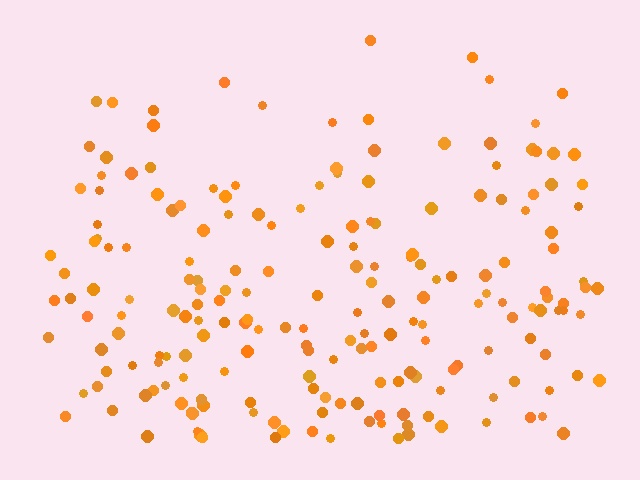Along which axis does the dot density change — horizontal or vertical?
Vertical.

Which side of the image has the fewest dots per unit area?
The top.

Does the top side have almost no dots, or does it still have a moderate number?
Still a moderate number, just noticeably fewer than the bottom.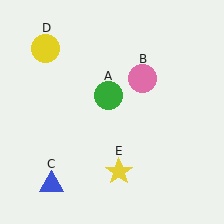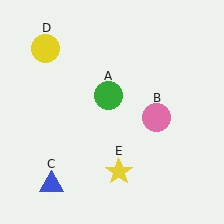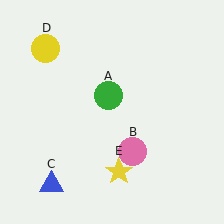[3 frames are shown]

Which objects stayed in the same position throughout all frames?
Green circle (object A) and blue triangle (object C) and yellow circle (object D) and yellow star (object E) remained stationary.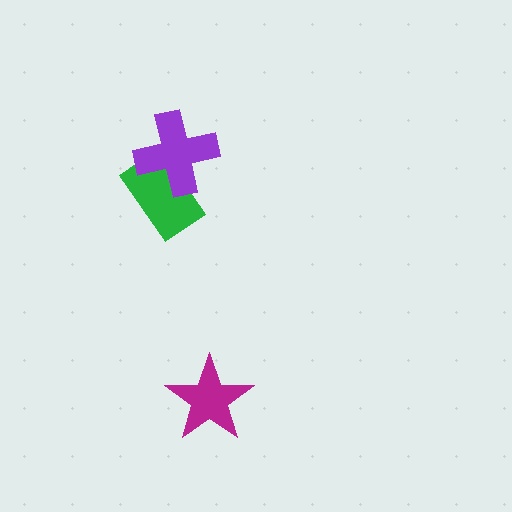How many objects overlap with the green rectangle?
1 object overlaps with the green rectangle.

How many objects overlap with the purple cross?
1 object overlaps with the purple cross.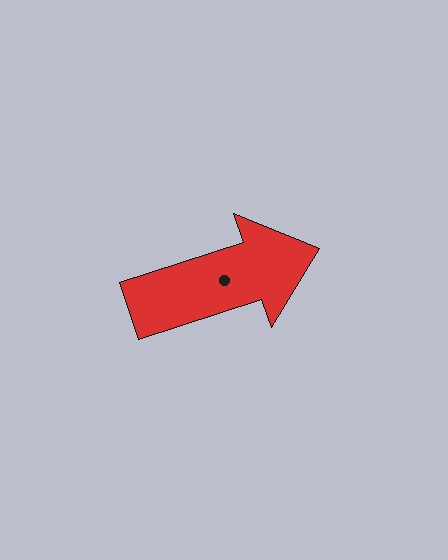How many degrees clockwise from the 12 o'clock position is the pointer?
Approximately 72 degrees.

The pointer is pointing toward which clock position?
Roughly 2 o'clock.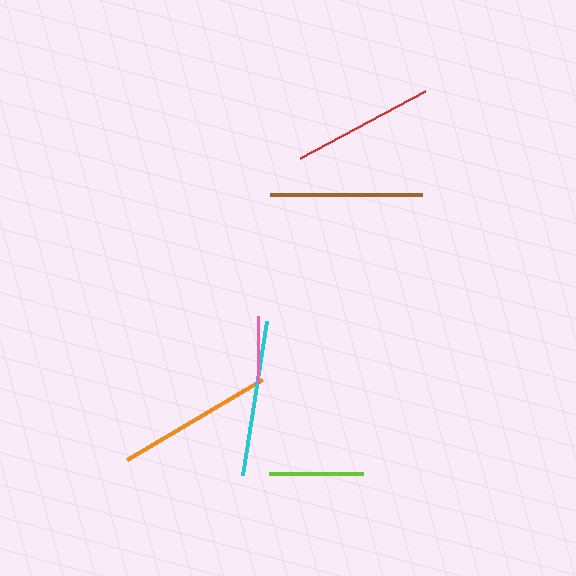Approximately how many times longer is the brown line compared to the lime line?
The brown line is approximately 1.6 times the length of the lime line.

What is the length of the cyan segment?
The cyan segment is approximately 157 pixels long.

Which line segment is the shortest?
The pink line is the shortest at approximately 66 pixels.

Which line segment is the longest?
The cyan line is the longest at approximately 157 pixels.